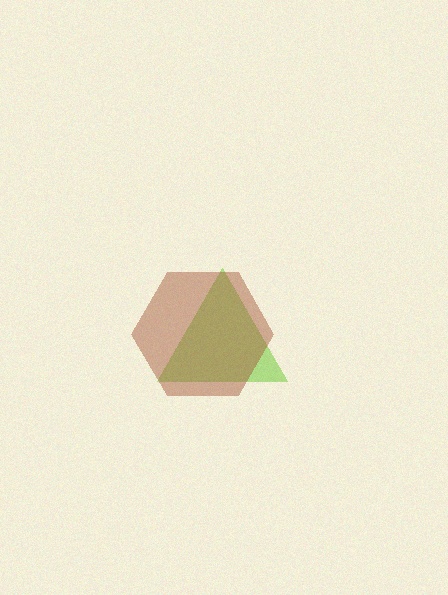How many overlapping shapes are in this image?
There are 2 overlapping shapes in the image.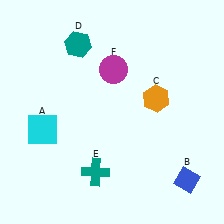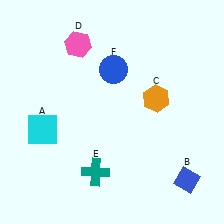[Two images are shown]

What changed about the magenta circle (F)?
In Image 1, F is magenta. In Image 2, it changed to blue.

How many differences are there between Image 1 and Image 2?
There are 2 differences between the two images.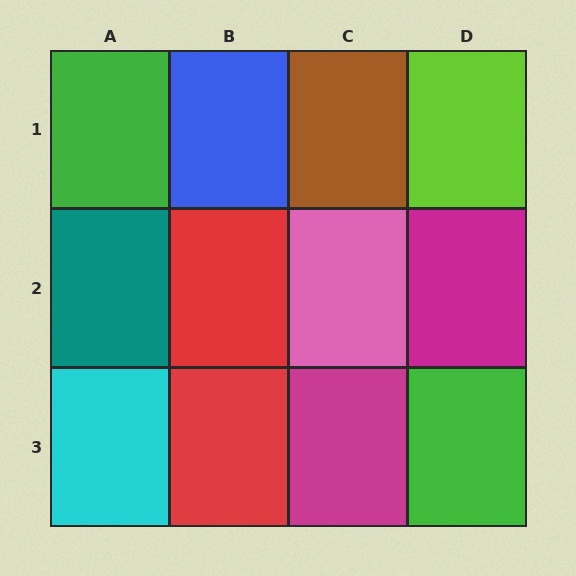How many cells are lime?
1 cell is lime.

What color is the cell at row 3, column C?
Magenta.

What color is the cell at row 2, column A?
Teal.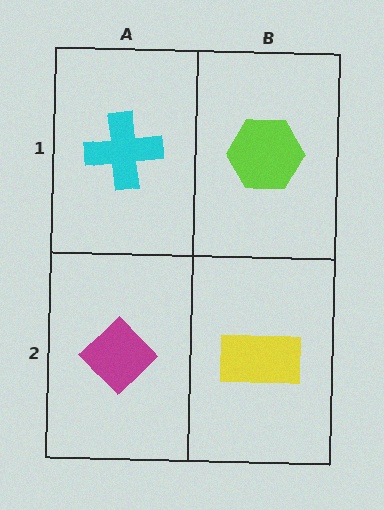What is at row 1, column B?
A lime hexagon.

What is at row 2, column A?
A magenta diamond.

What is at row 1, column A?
A cyan cross.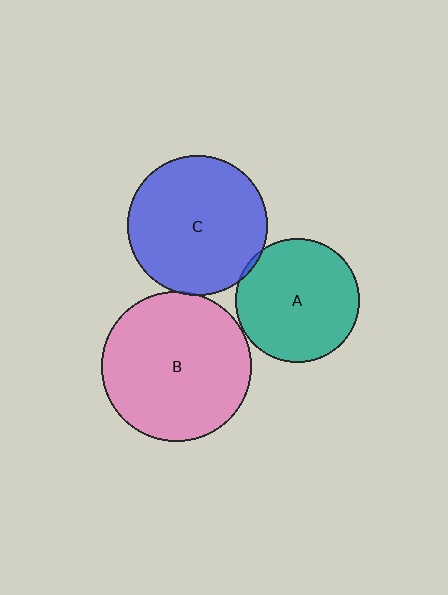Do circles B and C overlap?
Yes.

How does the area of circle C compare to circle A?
Approximately 1.3 times.